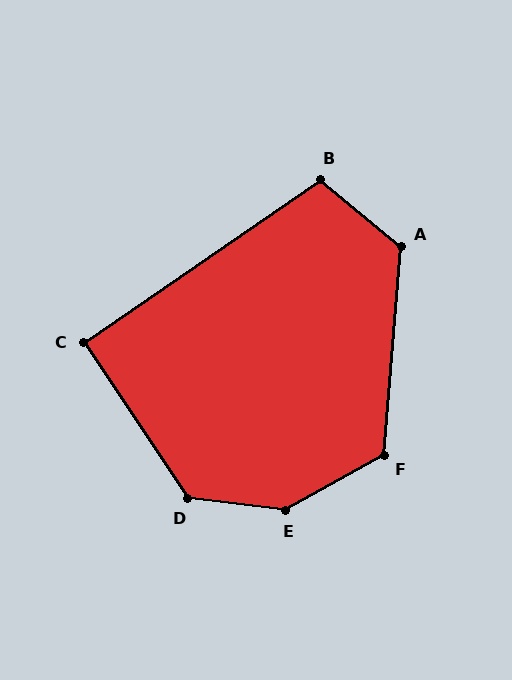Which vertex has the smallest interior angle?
C, at approximately 91 degrees.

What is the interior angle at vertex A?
Approximately 125 degrees (obtuse).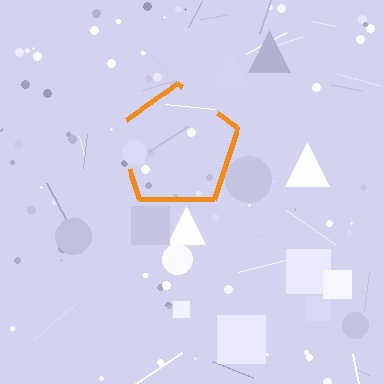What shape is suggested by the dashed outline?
The dashed outline suggests a pentagon.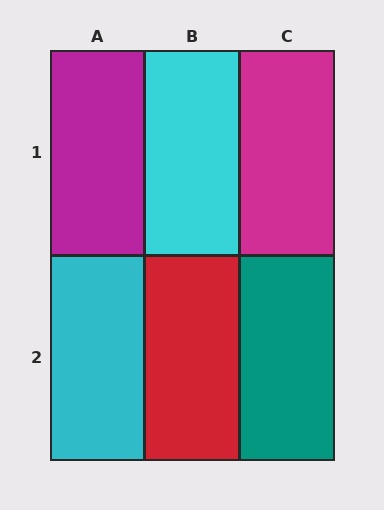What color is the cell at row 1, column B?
Cyan.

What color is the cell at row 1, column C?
Magenta.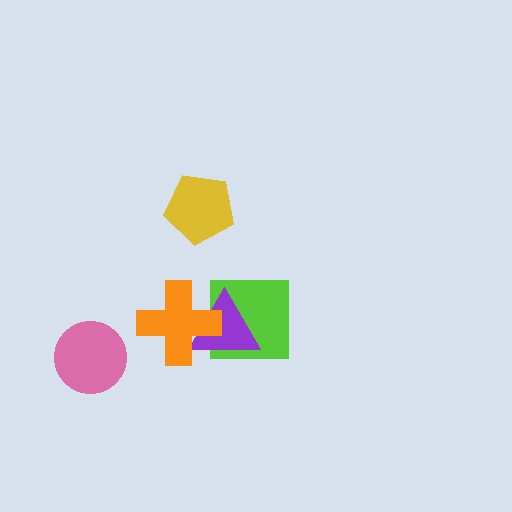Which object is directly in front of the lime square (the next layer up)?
The purple triangle is directly in front of the lime square.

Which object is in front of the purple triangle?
The orange cross is in front of the purple triangle.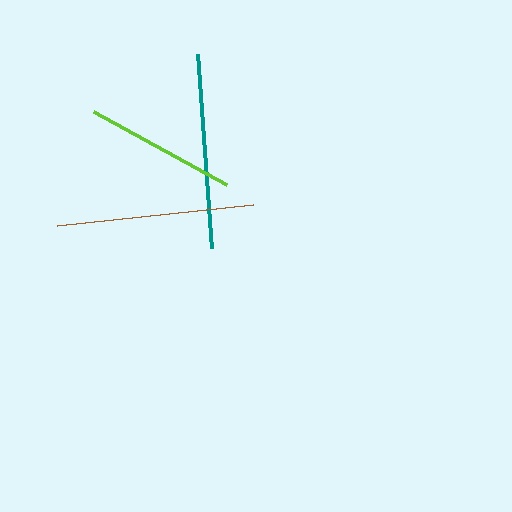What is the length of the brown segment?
The brown segment is approximately 197 pixels long.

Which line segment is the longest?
The brown line is the longest at approximately 197 pixels.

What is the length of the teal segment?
The teal segment is approximately 195 pixels long.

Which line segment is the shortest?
The lime line is the shortest at approximately 152 pixels.